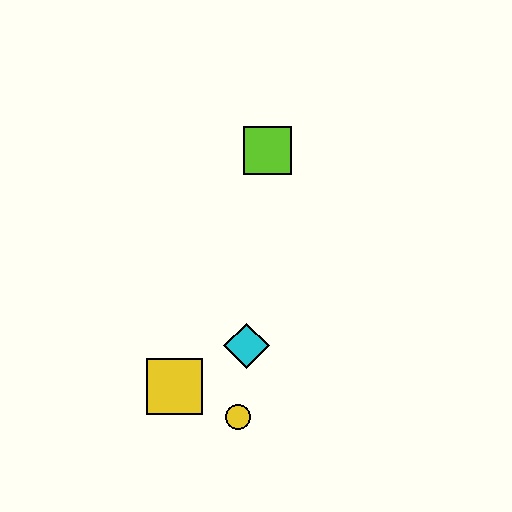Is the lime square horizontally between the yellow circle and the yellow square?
No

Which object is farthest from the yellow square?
The lime square is farthest from the yellow square.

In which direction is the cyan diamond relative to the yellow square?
The cyan diamond is to the right of the yellow square.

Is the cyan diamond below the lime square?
Yes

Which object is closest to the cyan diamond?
The yellow circle is closest to the cyan diamond.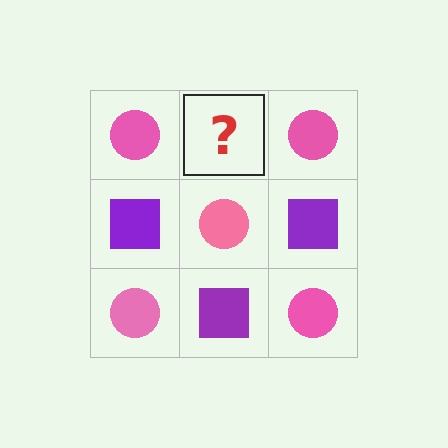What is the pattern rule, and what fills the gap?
The rule is that it alternates pink circle and purple square in a checkerboard pattern. The gap should be filled with a purple square.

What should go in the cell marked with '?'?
The missing cell should contain a purple square.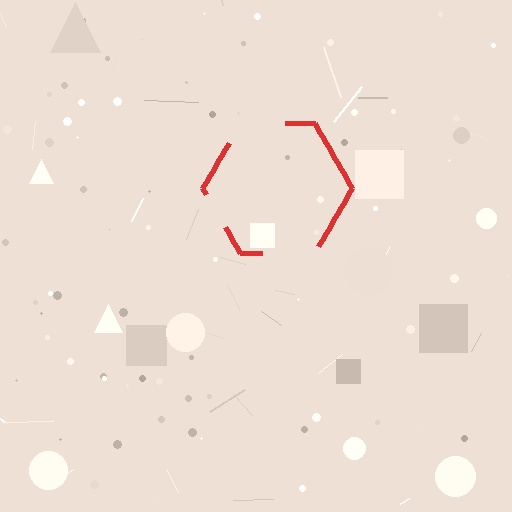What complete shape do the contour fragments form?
The contour fragments form a hexagon.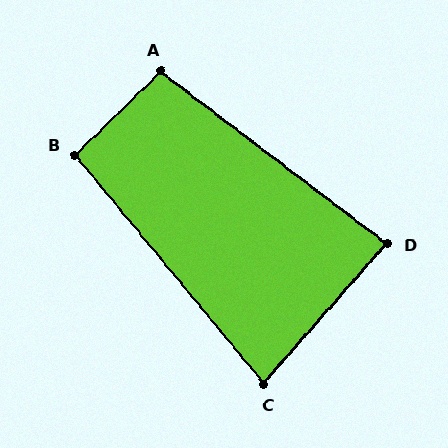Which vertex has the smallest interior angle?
C, at approximately 81 degrees.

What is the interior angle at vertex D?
Approximately 86 degrees (approximately right).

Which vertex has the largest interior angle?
A, at approximately 99 degrees.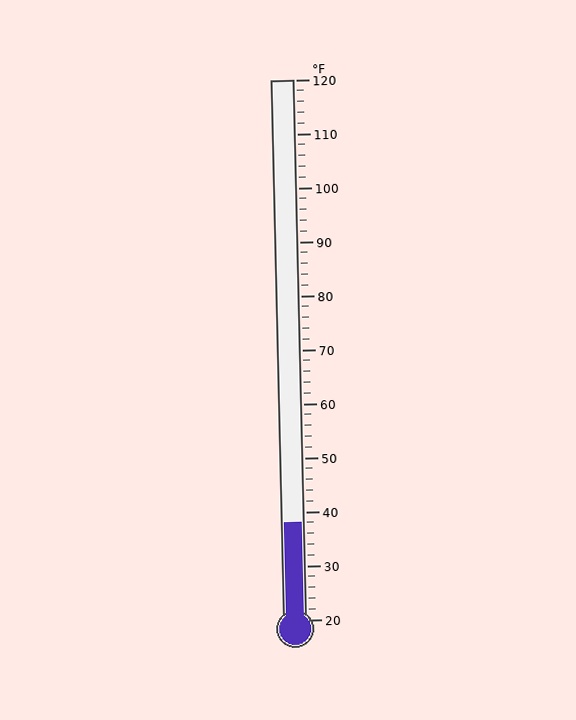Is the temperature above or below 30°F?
The temperature is above 30°F.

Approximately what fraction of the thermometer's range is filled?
The thermometer is filled to approximately 20% of its range.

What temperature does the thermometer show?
The thermometer shows approximately 38°F.